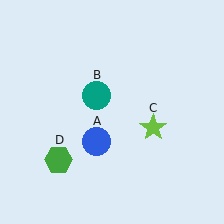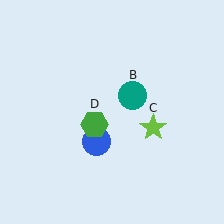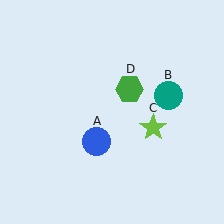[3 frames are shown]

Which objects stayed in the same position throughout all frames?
Blue circle (object A) and lime star (object C) remained stationary.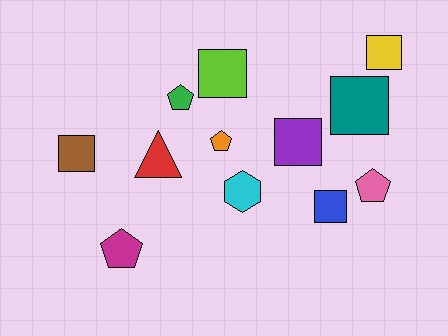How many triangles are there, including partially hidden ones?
There is 1 triangle.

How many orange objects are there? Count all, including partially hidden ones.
There is 1 orange object.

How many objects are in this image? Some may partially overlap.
There are 12 objects.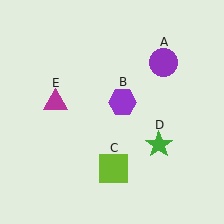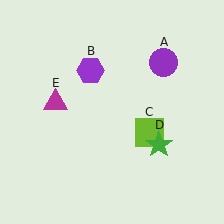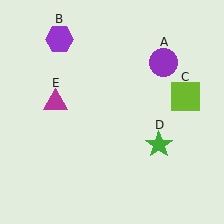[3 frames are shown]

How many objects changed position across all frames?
2 objects changed position: purple hexagon (object B), lime square (object C).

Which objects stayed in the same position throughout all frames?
Purple circle (object A) and green star (object D) and magenta triangle (object E) remained stationary.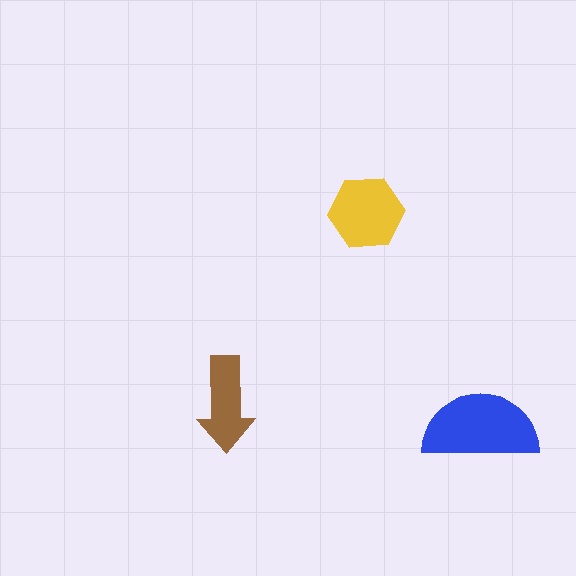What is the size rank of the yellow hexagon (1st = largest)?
2nd.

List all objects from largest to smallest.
The blue semicircle, the yellow hexagon, the brown arrow.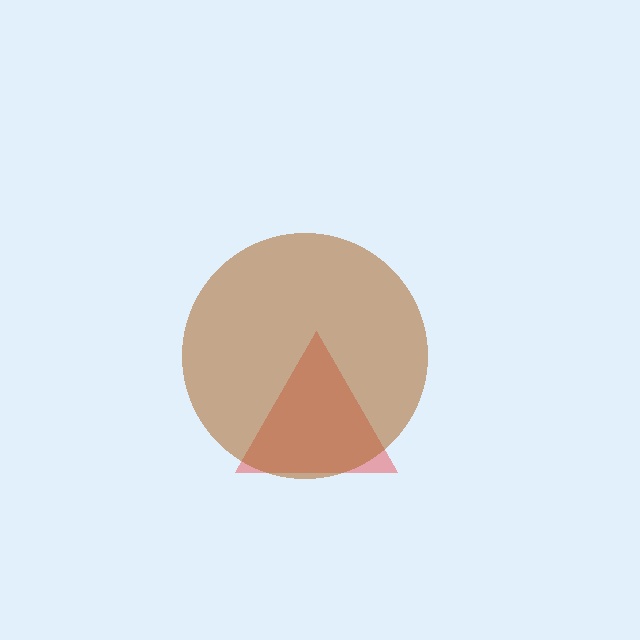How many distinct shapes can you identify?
There are 2 distinct shapes: a red triangle, a brown circle.